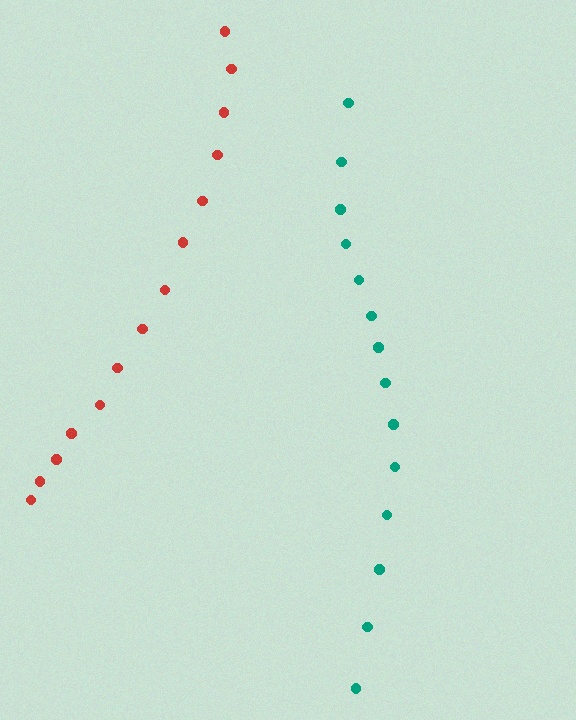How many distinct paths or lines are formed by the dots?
There are 2 distinct paths.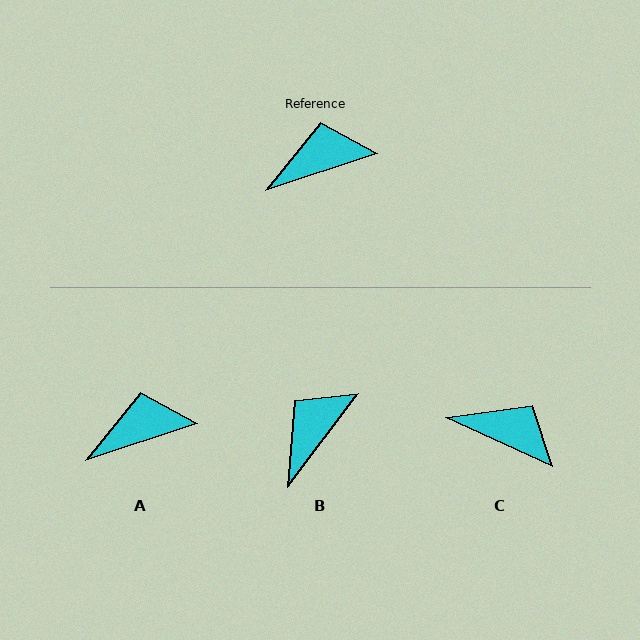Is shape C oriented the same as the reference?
No, it is off by about 43 degrees.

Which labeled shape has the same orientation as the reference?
A.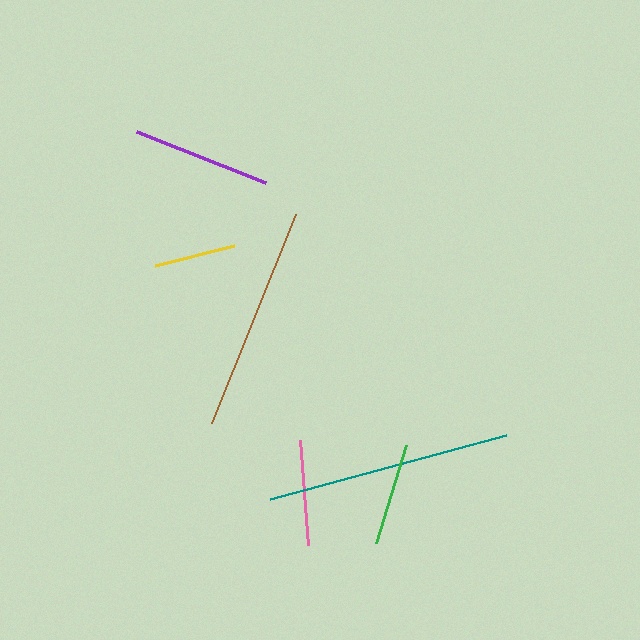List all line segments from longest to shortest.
From longest to shortest: teal, brown, purple, pink, green, yellow.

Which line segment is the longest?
The teal line is the longest at approximately 245 pixels.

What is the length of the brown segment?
The brown segment is approximately 225 pixels long.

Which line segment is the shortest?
The yellow line is the shortest at approximately 81 pixels.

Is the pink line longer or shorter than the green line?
The pink line is longer than the green line.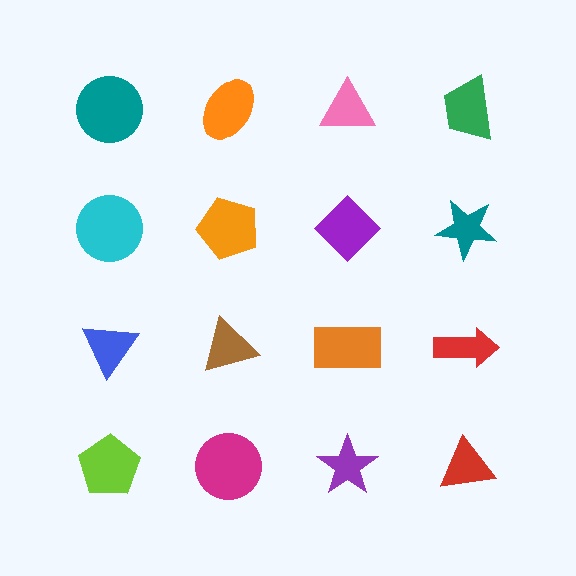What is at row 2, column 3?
A purple diamond.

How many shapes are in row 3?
4 shapes.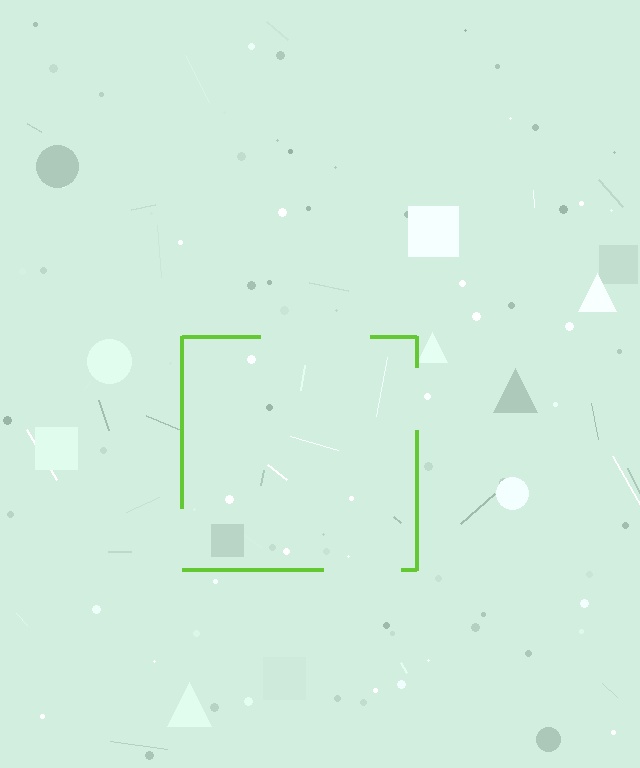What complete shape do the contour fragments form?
The contour fragments form a square.